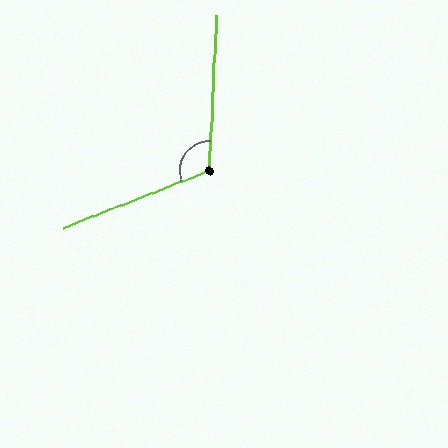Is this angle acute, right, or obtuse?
It is obtuse.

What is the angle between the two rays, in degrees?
Approximately 114 degrees.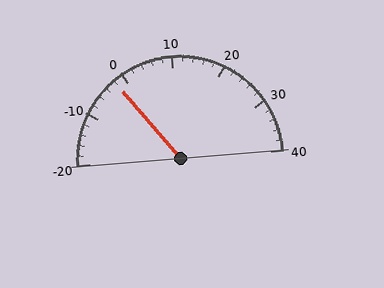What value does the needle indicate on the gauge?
The needle indicates approximately -2.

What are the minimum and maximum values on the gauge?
The gauge ranges from -20 to 40.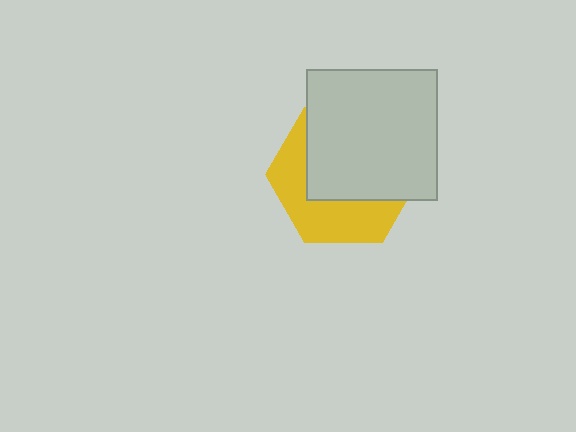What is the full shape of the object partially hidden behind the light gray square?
The partially hidden object is a yellow hexagon.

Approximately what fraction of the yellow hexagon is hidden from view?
Roughly 59% of the yellow hexagon is hidden behind the light gray square.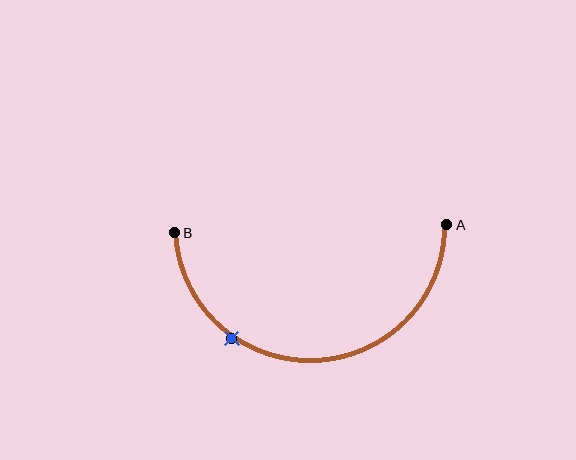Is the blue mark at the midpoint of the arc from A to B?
No. The blue mark lies on the arc but is closer to endpoint B. The arc midpoint would be at the point on the curve equidistant along the arc from both A and B.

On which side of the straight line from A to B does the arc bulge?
The arc bulges below the straight line connecting A and B.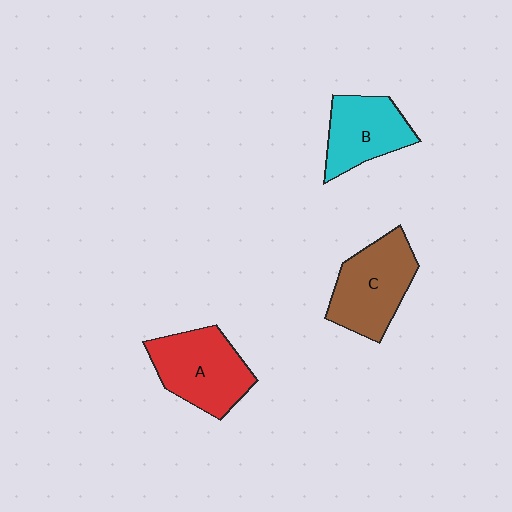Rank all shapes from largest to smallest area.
From largest to smallest: A (red), C (brown), B (cyan).